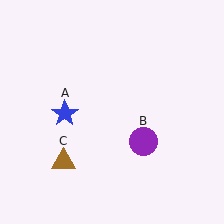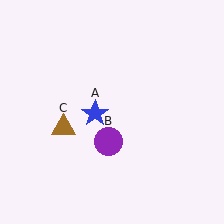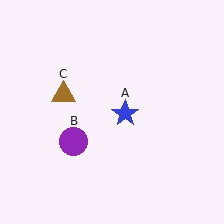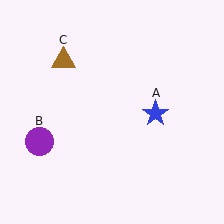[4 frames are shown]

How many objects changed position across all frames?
3 objects changed position: blue star (object A), purple circle (object B), brown triangle (object C).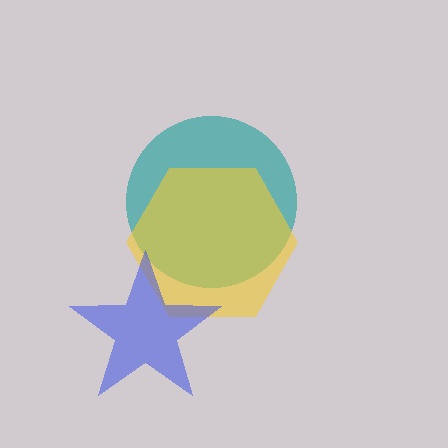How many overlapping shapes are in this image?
There are 3 overlapping shapes in the image.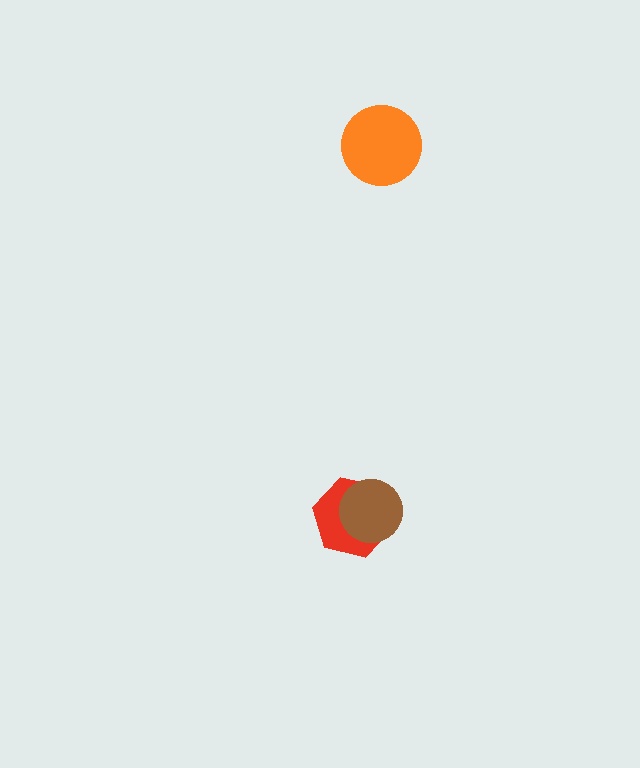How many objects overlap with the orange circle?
0 objects overlap with the orange circle.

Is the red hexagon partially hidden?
Yes, it is partially covered by another shape.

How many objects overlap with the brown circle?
1 object overlaps with the brown circle.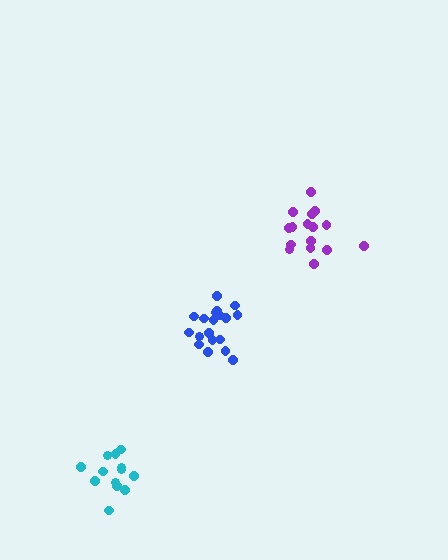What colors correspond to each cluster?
The clusters are colored: blue, cyan, purple.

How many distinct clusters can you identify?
There are 3 distinct clusters.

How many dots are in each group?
Group 1: 19 dots, Group 2: 13 dots, Group 3: 16 dots (48 total).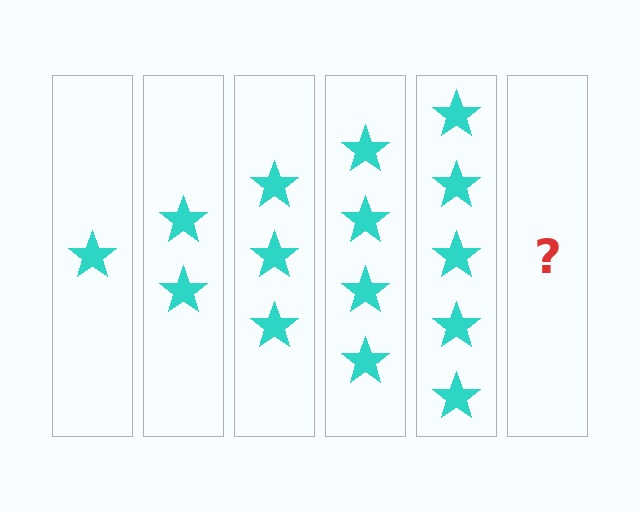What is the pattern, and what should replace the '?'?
The pattern is that each step adds one more star. The '?' should be 6 stars.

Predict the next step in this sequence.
The next step is 6 stars.